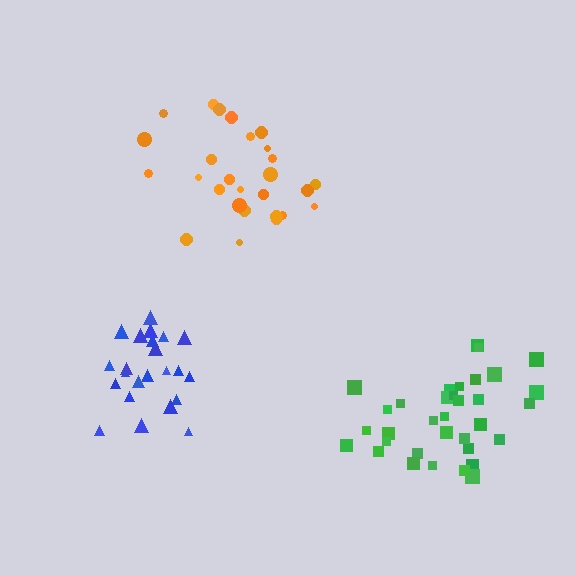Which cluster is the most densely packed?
Blue.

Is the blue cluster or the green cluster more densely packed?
Blue.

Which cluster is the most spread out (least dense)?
Orange.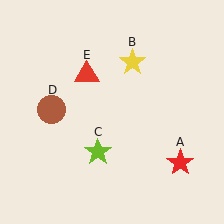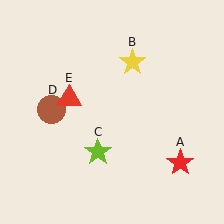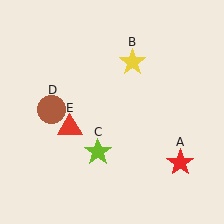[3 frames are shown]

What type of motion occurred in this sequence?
The red triangle (object E) rotated counterclockwise around the center of the scene.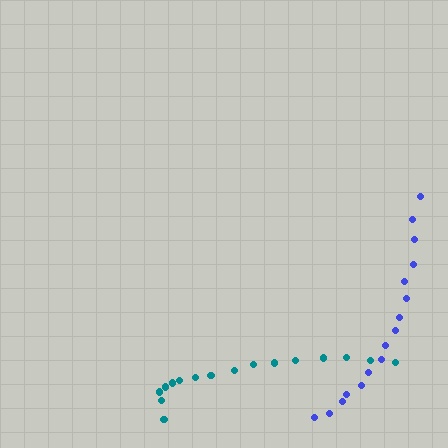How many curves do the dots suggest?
There are 2 distinct paths.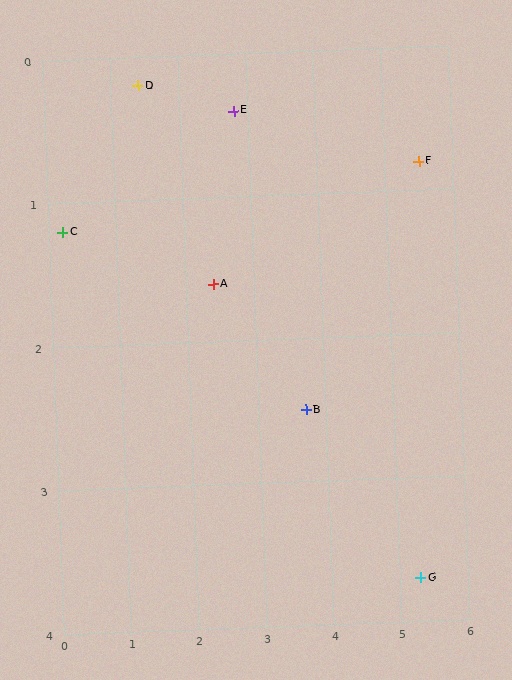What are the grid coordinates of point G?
Point G is at approximately (5.3, 3.7).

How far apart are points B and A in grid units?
Points B and A are about 1.6 grid units apart.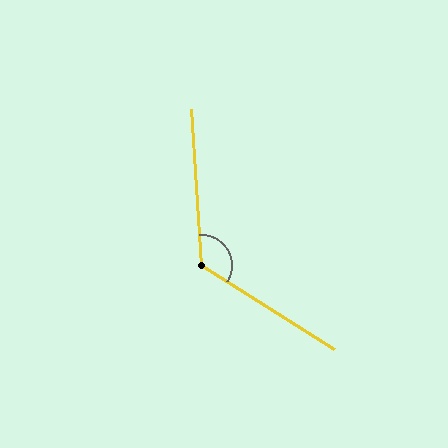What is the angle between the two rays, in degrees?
Approximately 126 degrees.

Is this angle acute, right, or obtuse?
It is obtuse.